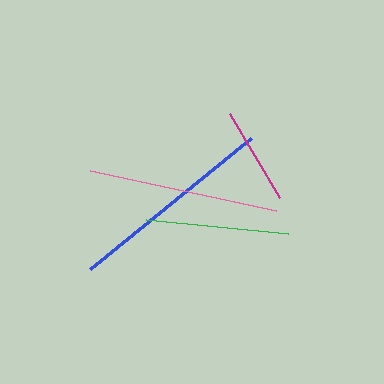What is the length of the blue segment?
The blue segment is approximately 207 pixels long.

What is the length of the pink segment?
The pink segment is approximately 191 pixels long.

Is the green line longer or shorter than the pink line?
The pink line is longer than the green line.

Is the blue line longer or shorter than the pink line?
The blue line is longer than the pink line.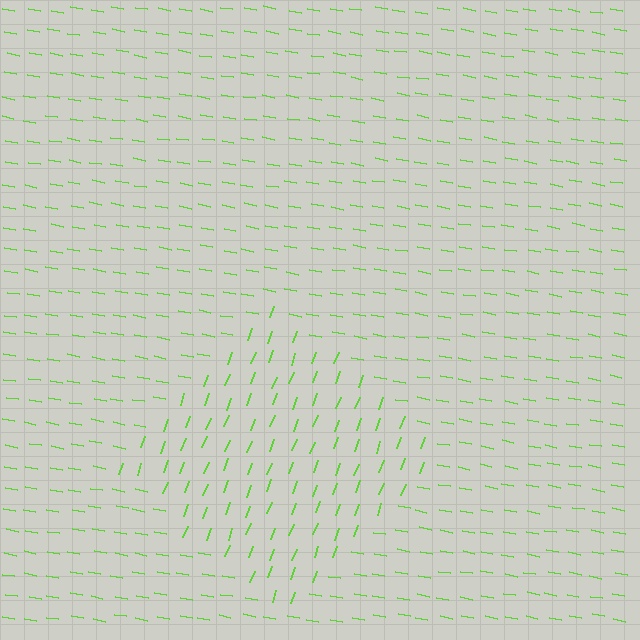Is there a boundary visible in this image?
Yes, there is a texture boundary formed by a change in line orientation.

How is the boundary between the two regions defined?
The boundary is defined purely by a change in line orientation (approximately 80 degrees difference). All lines are the same color and thickness.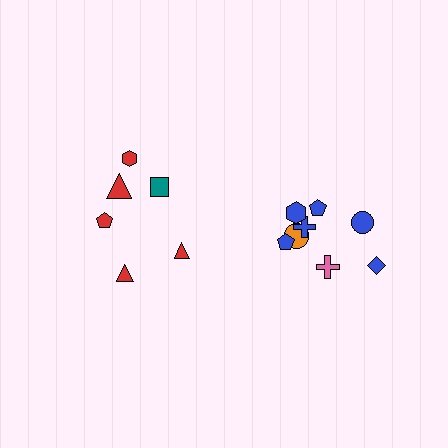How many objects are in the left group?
There are 6 objects.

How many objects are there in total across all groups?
There are 14 objects.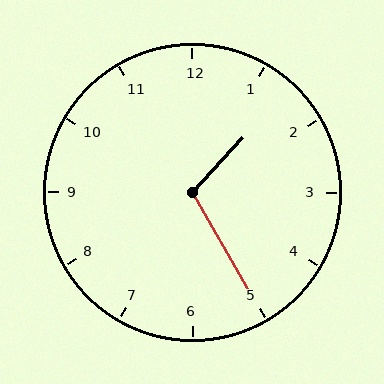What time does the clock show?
1:25.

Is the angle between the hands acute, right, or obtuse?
It is obtuse.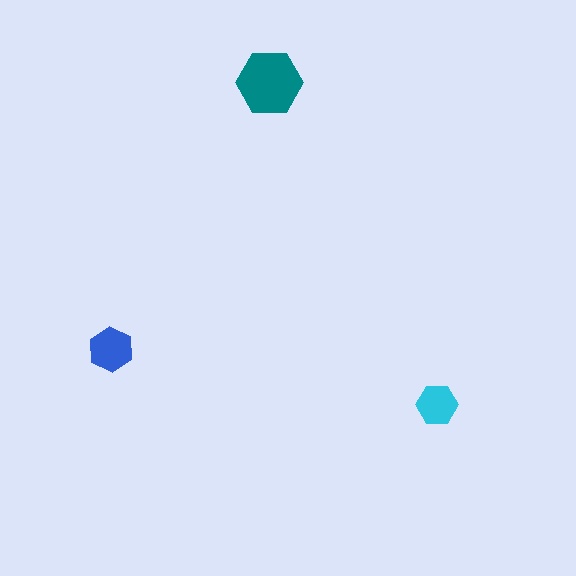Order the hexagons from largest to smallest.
the teal one, the blue one, the cyan one.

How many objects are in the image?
There are 3 objects in the image.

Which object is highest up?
The teal hexagon is topmost.